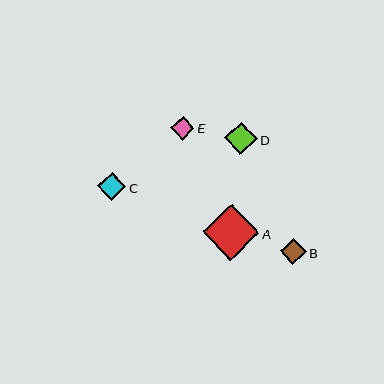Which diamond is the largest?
Diamond A is the largest with a size of approximately 56 pixels.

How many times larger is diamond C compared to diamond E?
Diamond C is approximately 1.2 times the size of diamond E.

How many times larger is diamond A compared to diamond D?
Diamond A is approximately 1.7 times the size of diamond D.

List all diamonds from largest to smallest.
From largest to smallest: A, D, C, B, E.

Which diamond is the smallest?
Diamond E is the smallest with a size of approximately 24 pixels.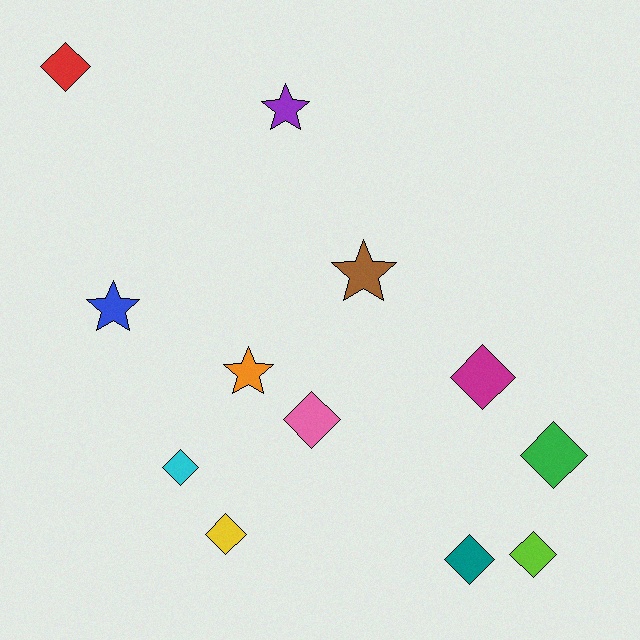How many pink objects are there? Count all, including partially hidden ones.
There is 1 pink object.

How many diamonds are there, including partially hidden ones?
There are 8 diamonds.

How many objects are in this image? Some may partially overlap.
There are 12 objects.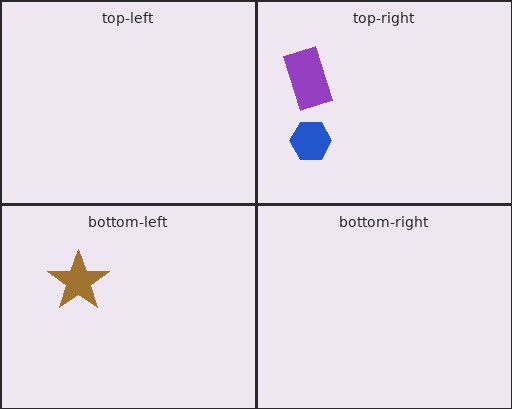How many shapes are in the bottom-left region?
1.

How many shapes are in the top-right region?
2.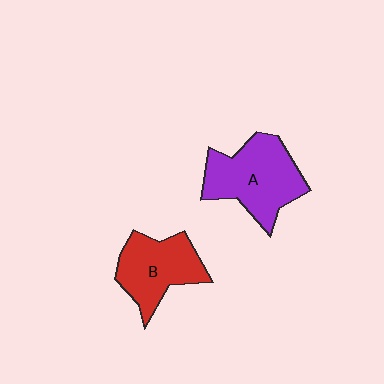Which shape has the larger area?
Shape A (purple).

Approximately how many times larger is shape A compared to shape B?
Approximately 1.3 times.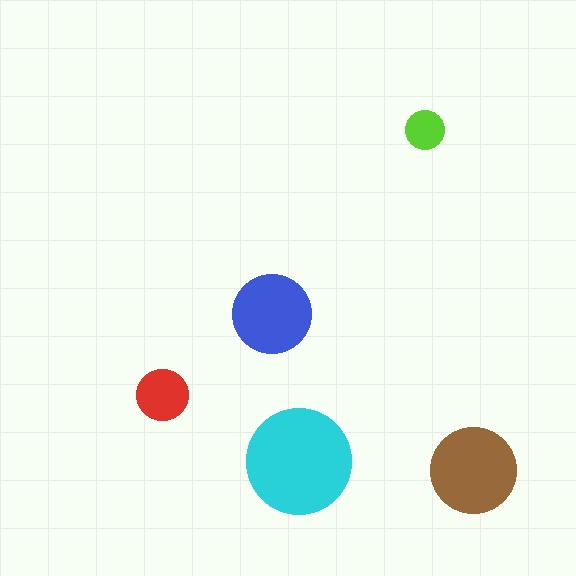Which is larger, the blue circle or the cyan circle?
The cyan one.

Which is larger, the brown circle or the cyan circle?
The cyan one.